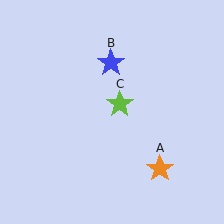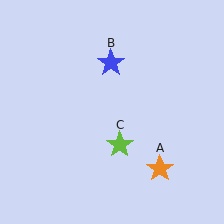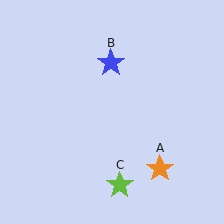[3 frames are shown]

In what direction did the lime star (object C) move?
The lime star (object C) moved down.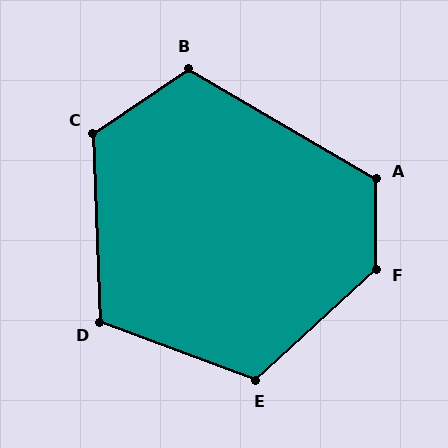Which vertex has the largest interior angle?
F, at approximately 132 degrees.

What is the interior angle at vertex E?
Approximately 117 degrees (obtuse).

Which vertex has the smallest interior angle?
D, at approximately 112 degrees.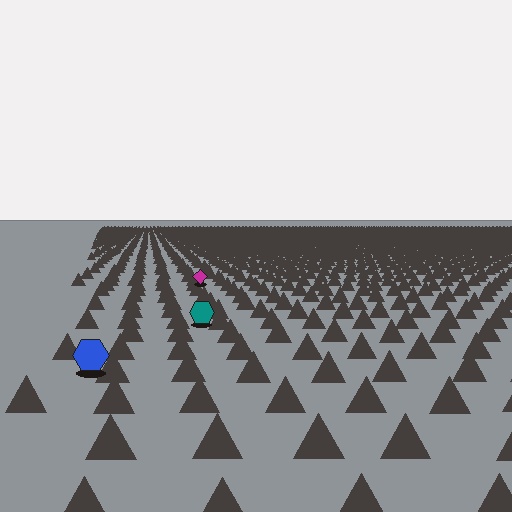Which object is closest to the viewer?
The blue hexagon is closest. The texture marks near it are larger and more spread out.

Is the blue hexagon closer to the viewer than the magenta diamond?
Yes. The blue hexagon is closer — you can tell from the texture gradient: the ground texture is coarser near it.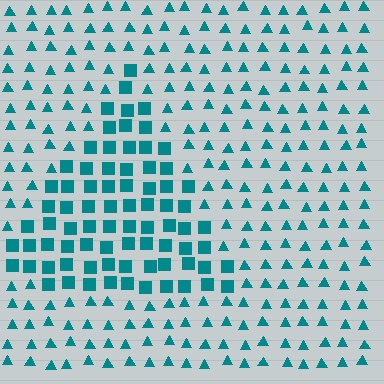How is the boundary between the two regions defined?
The boundary is defined by a change in element shape: squares inside vs. triangles outside. All elements share the same color and spacing.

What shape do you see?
I see a triangle.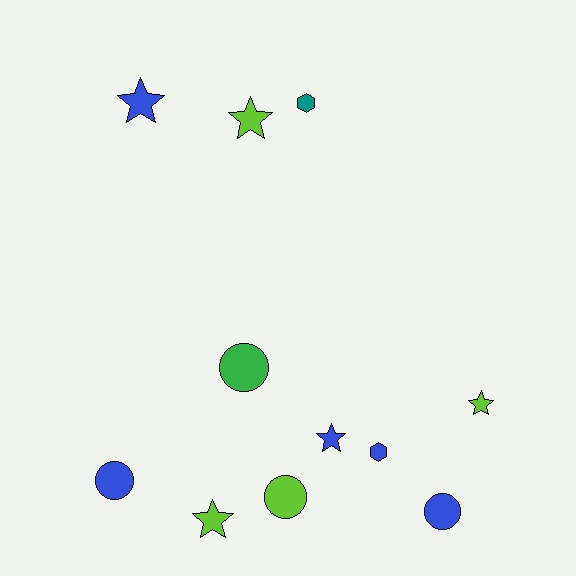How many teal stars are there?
There are no teal stars.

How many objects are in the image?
There are 11 objects.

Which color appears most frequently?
Blue, with 5 objects.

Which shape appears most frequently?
Star, with 5 objects.